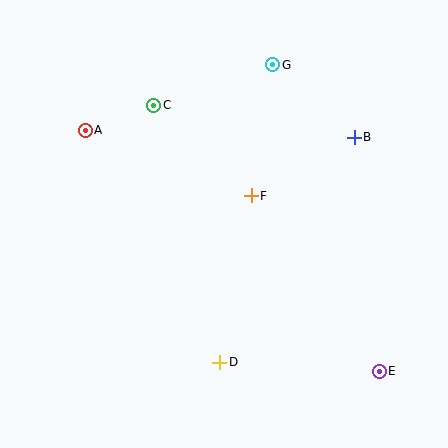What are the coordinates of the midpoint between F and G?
The midpoint between F and G is at (262, 130).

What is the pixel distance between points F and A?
The distance between F and A is 179 pixels.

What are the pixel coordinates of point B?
Point B is at (354, 137).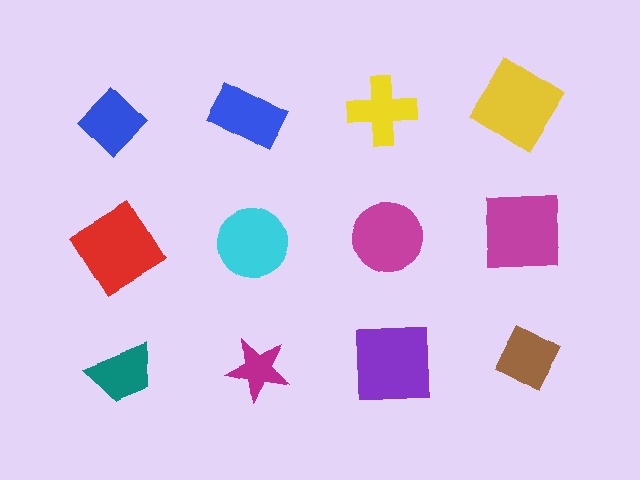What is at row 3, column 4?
A brown diamond.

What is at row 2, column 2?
A cyan circle.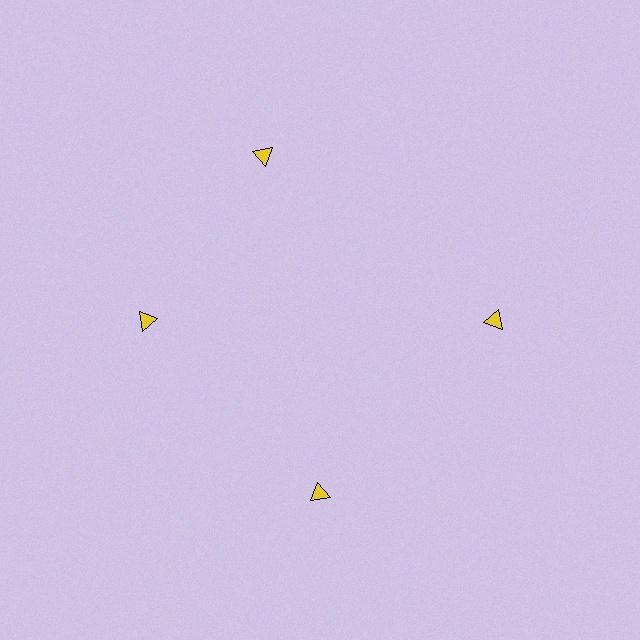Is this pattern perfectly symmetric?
No. The 4 yellow triangles are arranged in a ring, but one element near the 12 o'clock position is rotated out of alignment along the ring, breaking the 4-fold rotational symmetry.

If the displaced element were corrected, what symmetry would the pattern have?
It would have 4-fold rotational symmetry — the pattern would map onto itself every 90 degrees.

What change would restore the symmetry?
The symmetry would be restored by rotating it back into even spacing with its neighbors so that all 4 triangles sit at equal angles and equal distance from the center.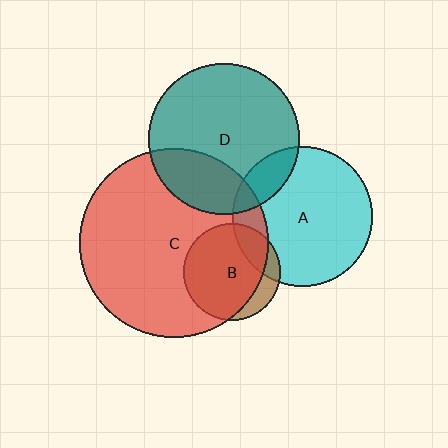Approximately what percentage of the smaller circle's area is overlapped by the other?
Approximately 15%.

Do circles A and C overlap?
Yes.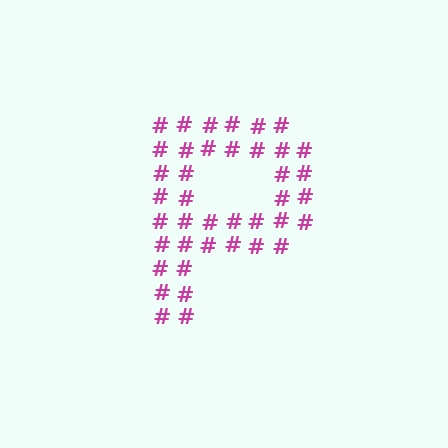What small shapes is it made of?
It is made of small hash symbols.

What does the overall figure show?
The overall figure shows the letter P.